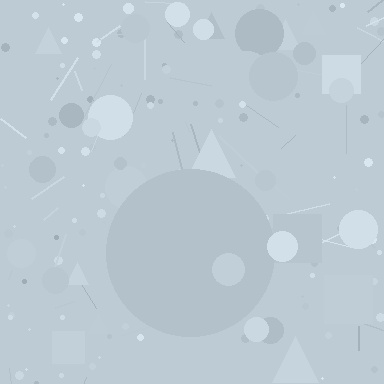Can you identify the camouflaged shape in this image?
The camouflaged shape is a circle.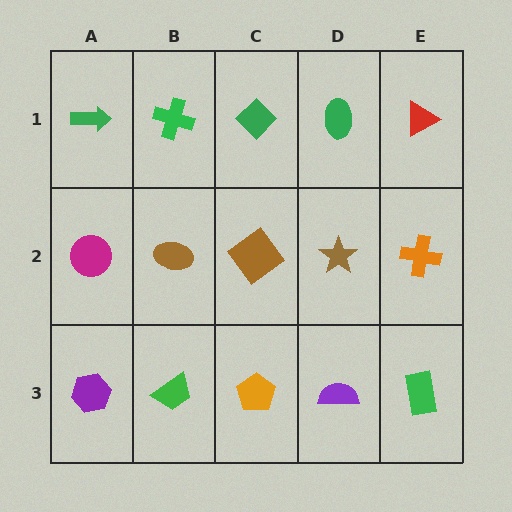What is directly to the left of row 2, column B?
A magenta circle.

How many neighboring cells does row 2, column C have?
4.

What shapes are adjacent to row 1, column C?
A brown diamond (row 2, column C), a green cross (row 1, column B), a green ellipse (row 1, column D).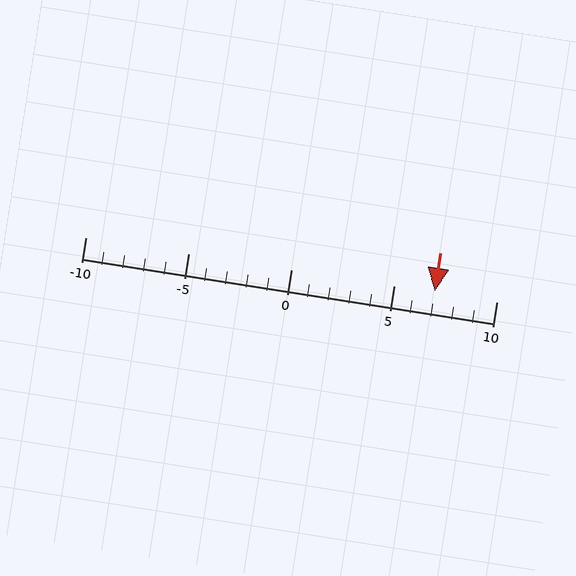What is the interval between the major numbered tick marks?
The major tick marks are spaced 5 units apart.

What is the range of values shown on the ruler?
The ruler shows values from -10 to 10.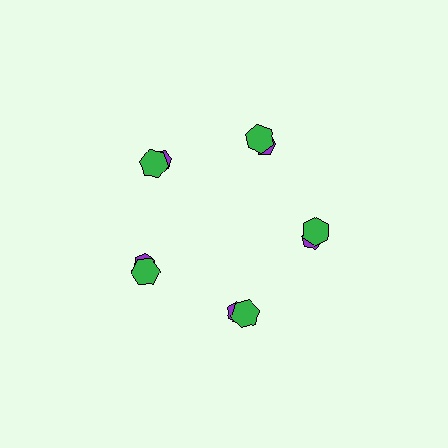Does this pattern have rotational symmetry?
Yes, this pattern has 5-fold rotational symmetry. It looks the same after rotating 72 degrees around the center.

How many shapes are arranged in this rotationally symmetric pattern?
There are 10 shapes, arranged in 5 groups of 2.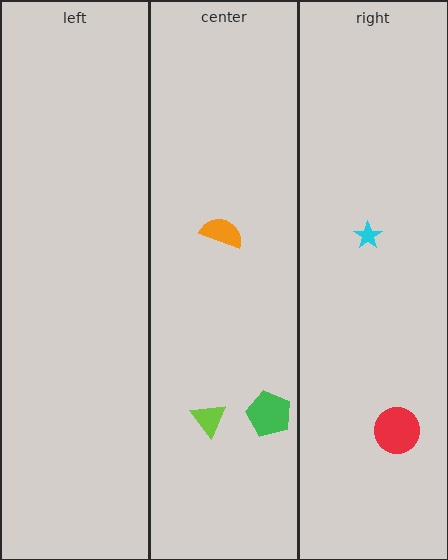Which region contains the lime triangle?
The center region.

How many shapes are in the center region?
3.